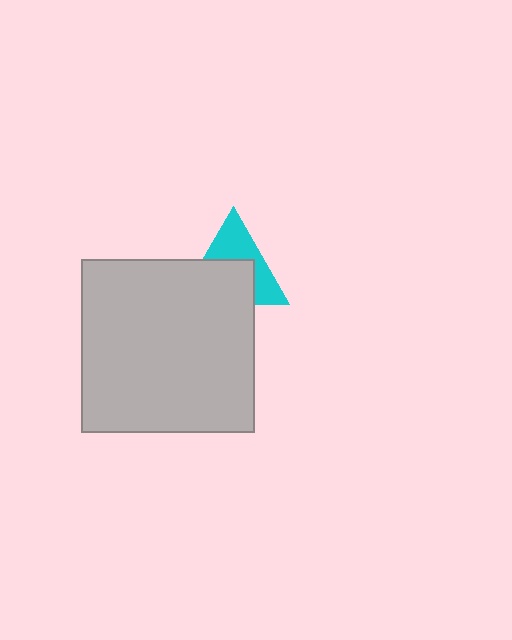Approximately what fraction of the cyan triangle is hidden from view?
Roughly 53% of the cyan triangle is hidden behind the light gray square.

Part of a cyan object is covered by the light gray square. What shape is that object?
It is a triangle.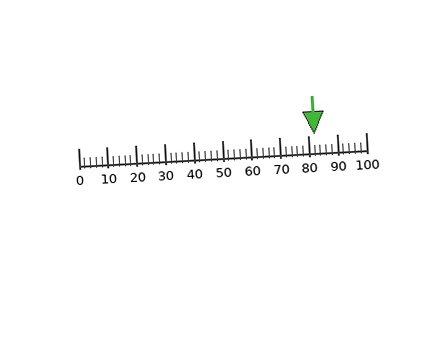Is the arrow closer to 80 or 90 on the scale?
The arrow is closer to 80.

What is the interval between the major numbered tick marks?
The major tick marks are spaced 10 units apart.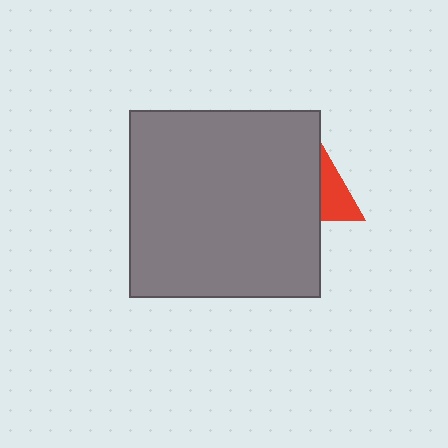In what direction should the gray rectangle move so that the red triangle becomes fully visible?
The gray rectangle should move left. That is the shortest direction to clear the overlap and leave the red triangle fully visible.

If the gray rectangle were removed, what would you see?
You would see the complete red triangle.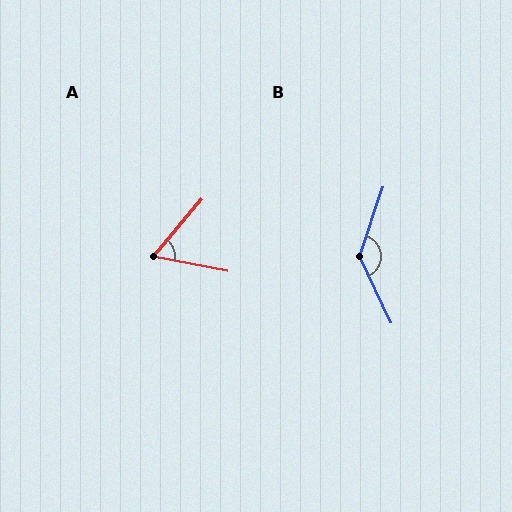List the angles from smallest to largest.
A (61°), B (136°).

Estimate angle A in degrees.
Approximately 61 degrees.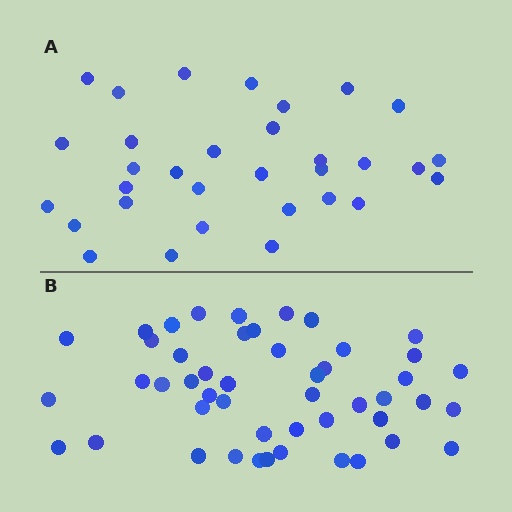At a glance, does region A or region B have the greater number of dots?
Region B (the bottom region) has more dots.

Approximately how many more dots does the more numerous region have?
Region B has approximately 15 more dots than region A.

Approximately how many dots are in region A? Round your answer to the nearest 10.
About 30 dots. (The exact count is 32, which rounds to 30.)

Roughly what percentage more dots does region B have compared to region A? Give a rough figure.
About 50% more.